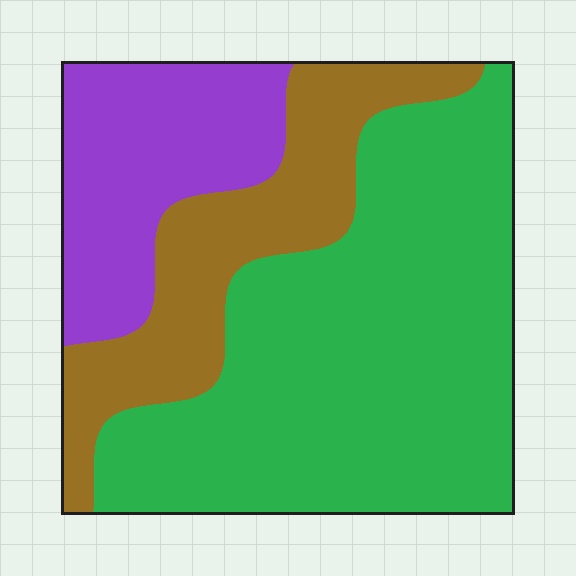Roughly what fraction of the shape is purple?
Purple covers roughly 20% of the shape.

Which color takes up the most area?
Green, at roughly 55%.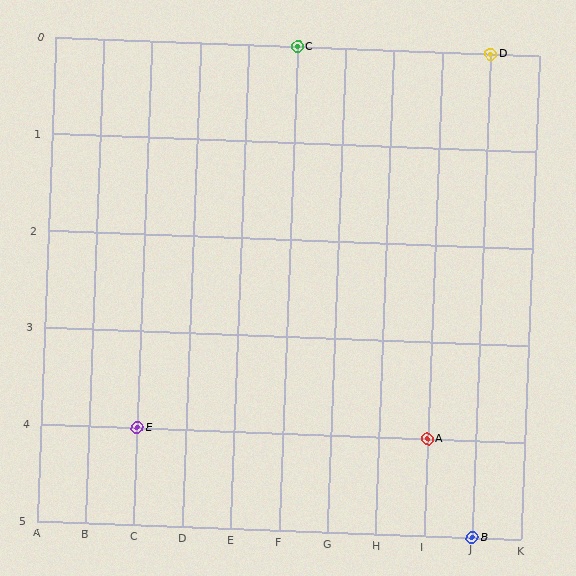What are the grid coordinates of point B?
Point B is at grid coordinates (J, 5).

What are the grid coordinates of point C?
Point C is at grid coordinates (F, 0).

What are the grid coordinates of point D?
Point D is at grid coordinates (J, 0).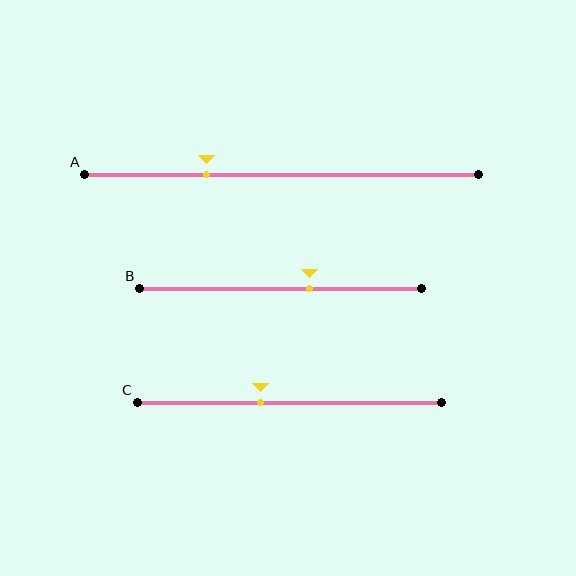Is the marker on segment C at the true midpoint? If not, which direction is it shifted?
No, the marker on segment C is shifted to the left by about 10% of the segment length.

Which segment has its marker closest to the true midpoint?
Segment C has its marker closest to the true midpoint.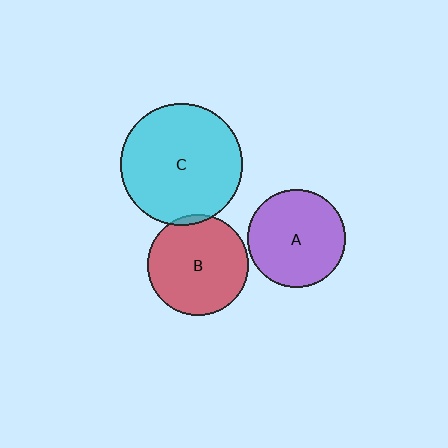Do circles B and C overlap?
Yes.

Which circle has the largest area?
Circle C (cyan).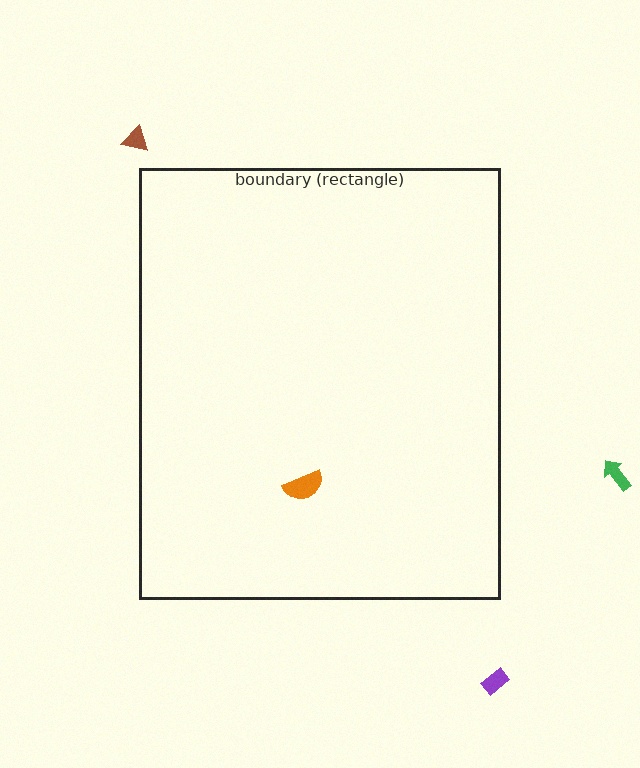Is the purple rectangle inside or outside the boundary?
Outside.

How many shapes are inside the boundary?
1 inside, 3 outside.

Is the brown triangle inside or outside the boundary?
Outside.